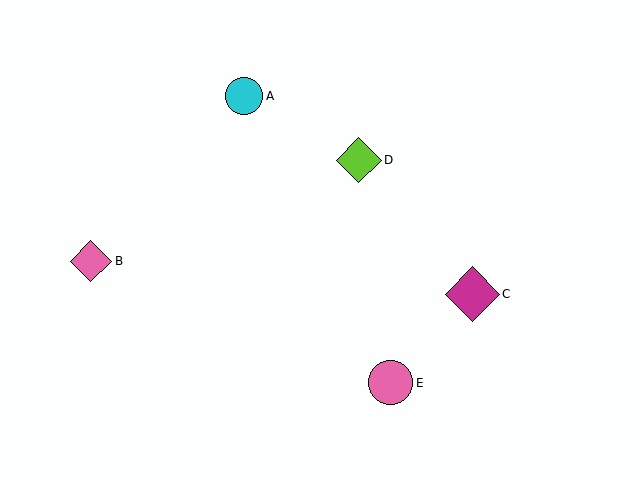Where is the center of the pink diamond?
The center of the pink diamond is at (91, 261).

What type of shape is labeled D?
Shape D is a lime diamond.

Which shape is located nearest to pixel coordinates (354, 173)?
The lime diamond (labeled D) at (359, 160) is nearest to that location.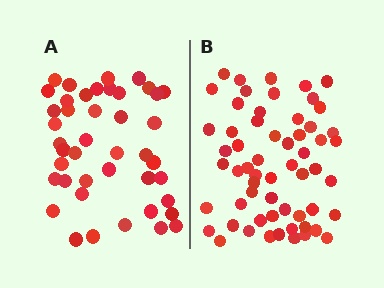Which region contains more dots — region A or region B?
Region B (the right region) has more dots.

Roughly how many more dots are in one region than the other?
Region B has approximately 15 more dots than region A.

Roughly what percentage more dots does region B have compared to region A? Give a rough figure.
About 35% more.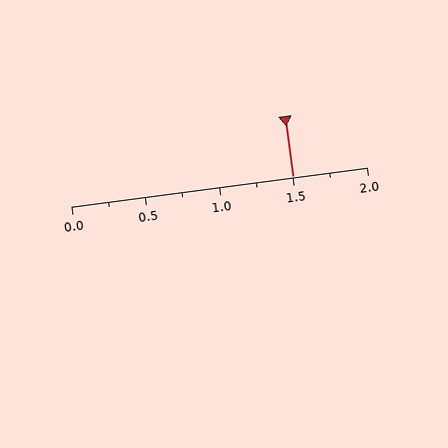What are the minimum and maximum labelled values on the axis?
The axis runs from 0.0 to 2.0.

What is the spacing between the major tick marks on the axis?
The major ticks are spaced 0.5 apart.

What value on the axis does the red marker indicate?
The marker indicates approximately 1.5.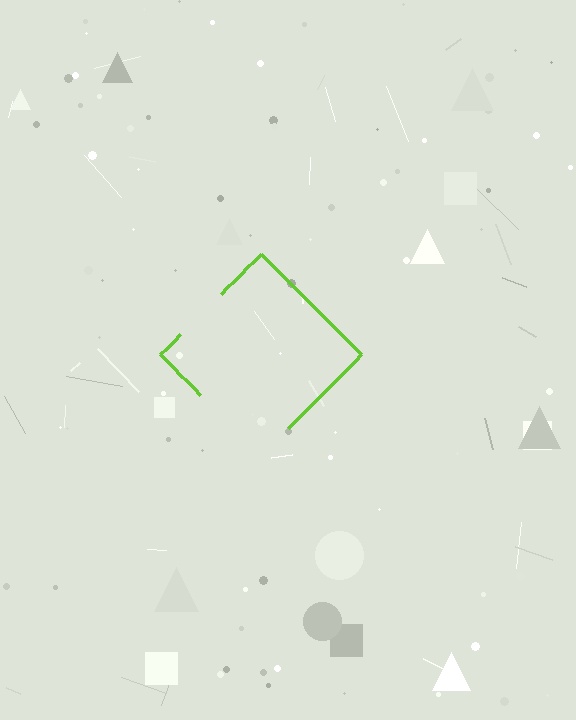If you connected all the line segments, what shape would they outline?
They would outline a diamond.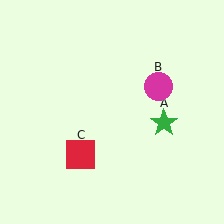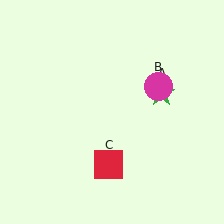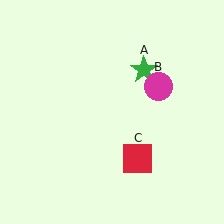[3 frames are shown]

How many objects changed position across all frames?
2 objects changed position: green star (object A), red square (object C).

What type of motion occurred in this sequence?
The green star (object A), red square (object C) rotated counterclockwise around the center of the scene.